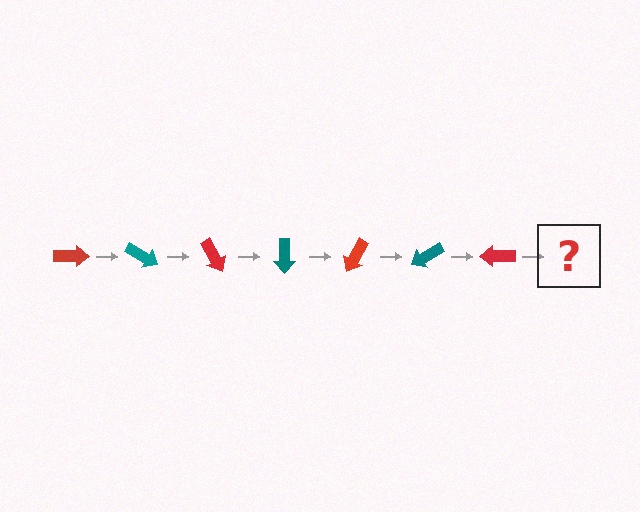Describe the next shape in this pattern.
It should be a teal arrow, rotated 210 degrees from the start.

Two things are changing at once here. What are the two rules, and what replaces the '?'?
The two rules are that it rotates 30 degrees each step and the color cycles through red and teal. The '?' should be a teal arrow, rotated 210 degrees from the start.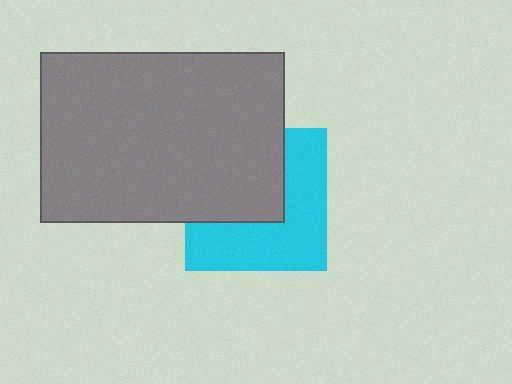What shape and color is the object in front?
The object in front is a gray rectangle.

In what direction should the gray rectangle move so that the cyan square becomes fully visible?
The gray rectangle should move toward the upper-left. That is the shortest direction to clear the overlap and leave the cyan square fully visible.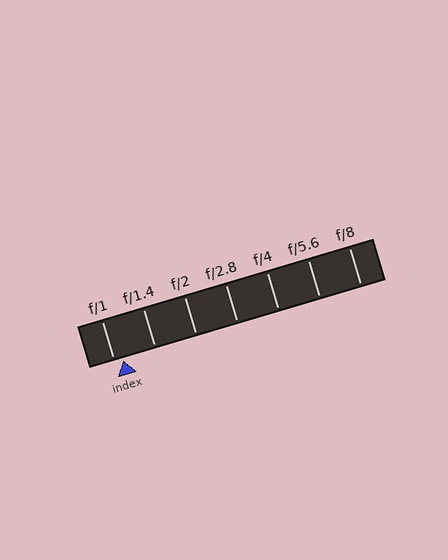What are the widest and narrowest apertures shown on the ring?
The widest aperture shown is f/1 and the narrowest is f/8.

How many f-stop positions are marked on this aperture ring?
There are 7 f-stop positions marked.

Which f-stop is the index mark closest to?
The index mark is closest to f/1.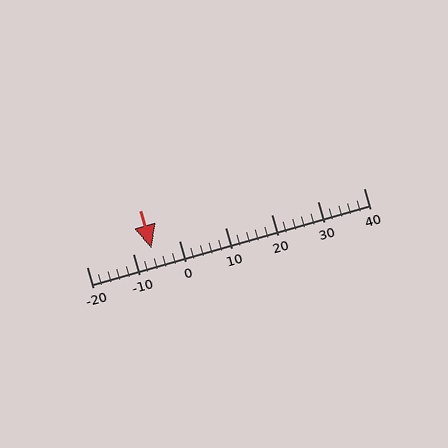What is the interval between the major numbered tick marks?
The major tick marks are spaced 10 units apart.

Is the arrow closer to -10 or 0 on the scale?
The arrow is closer to -10.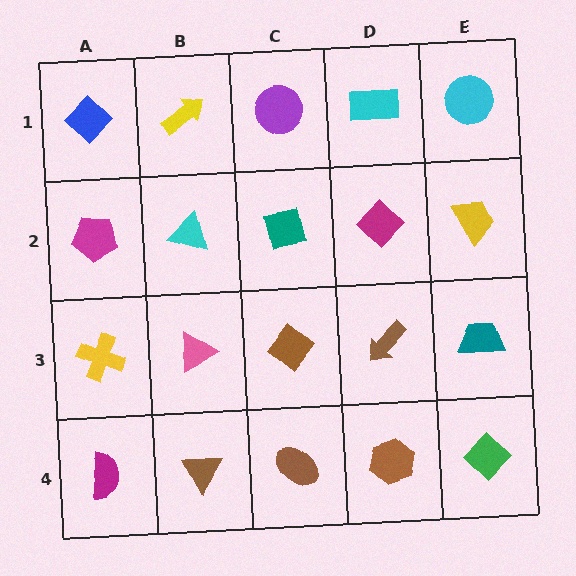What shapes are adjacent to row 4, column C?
A brown diamond (row 3, column C), a brown triangle (row 4, column B), a brown hexagon (row 4, column D).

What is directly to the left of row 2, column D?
A teal square.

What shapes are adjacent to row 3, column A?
A magenta pentagon (row 2, column A), a magenta semicircle (row 4, column A), a pink triangle (row 3, column B).